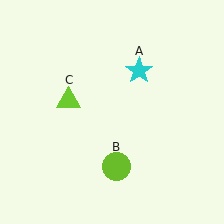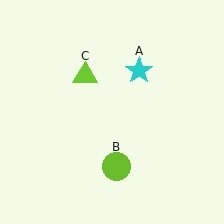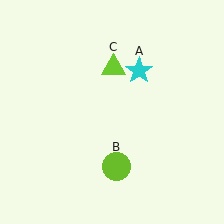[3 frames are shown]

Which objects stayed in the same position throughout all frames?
Cyan star (object A) and lime circle (object B) remained stationary.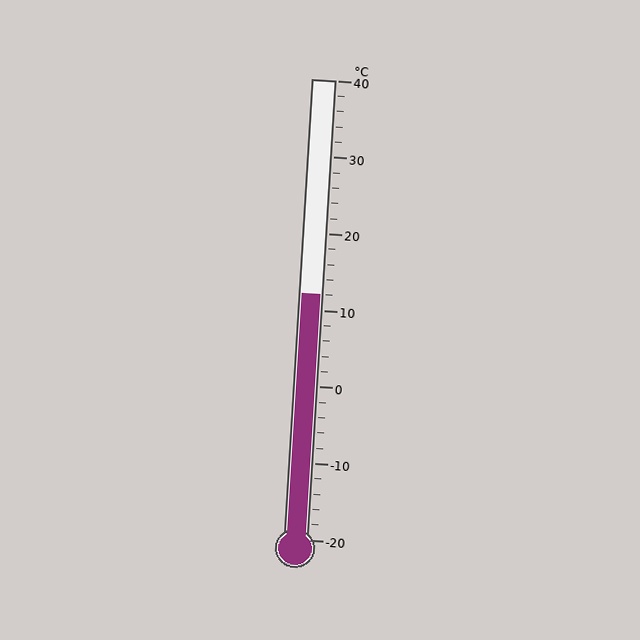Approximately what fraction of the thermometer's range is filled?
The thermometer is filled to approximately 55% of its range.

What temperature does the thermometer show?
The thermometer shows approximately 12°C.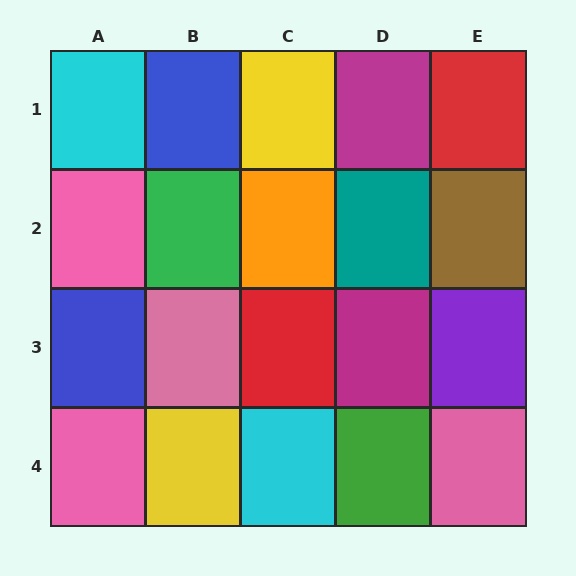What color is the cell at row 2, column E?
Brown.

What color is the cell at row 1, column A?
Cyan.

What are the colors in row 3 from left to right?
Blue, pink, red, magenta, purple.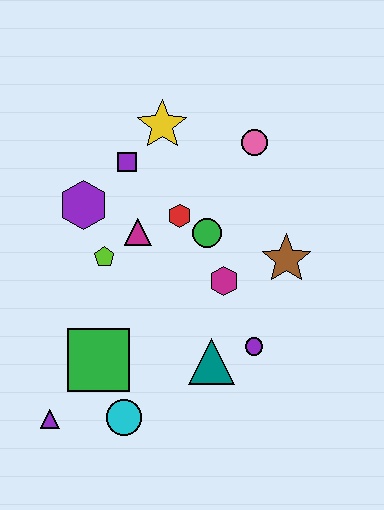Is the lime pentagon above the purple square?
No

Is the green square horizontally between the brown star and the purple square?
No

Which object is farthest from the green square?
The pink circle is farthest from the green square.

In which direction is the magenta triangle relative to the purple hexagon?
The magenta triangle is to the right of the purple hexagon.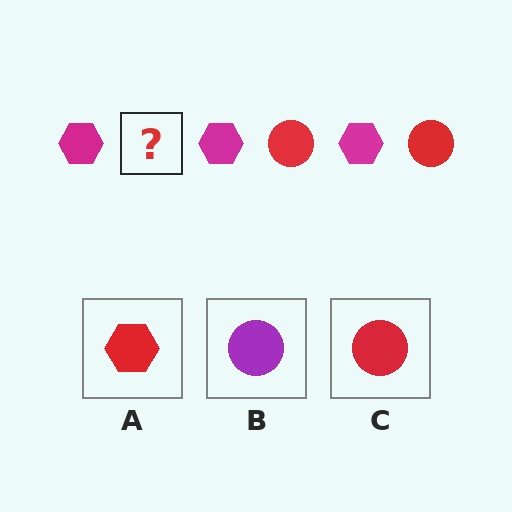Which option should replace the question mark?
Option C.